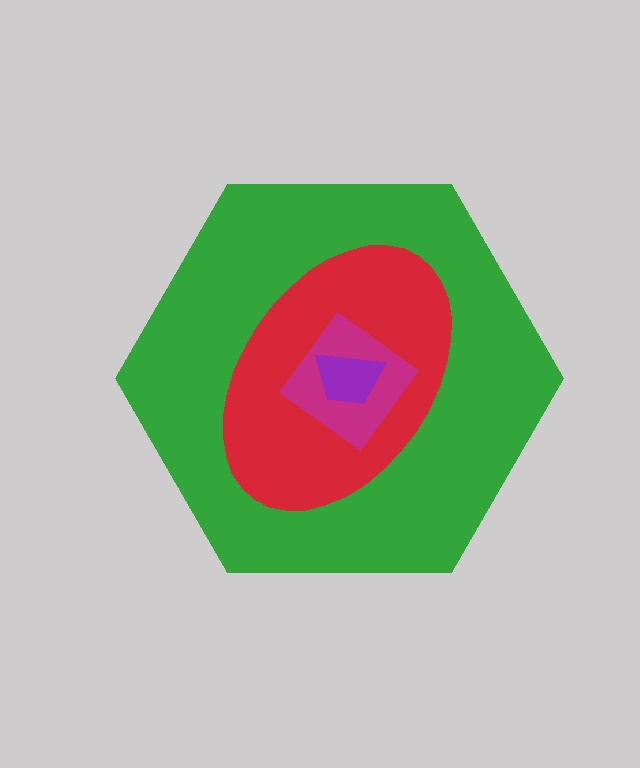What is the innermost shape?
The purple trapezoid.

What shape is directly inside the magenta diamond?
The purple trapezoid.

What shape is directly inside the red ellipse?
The magenta diamond.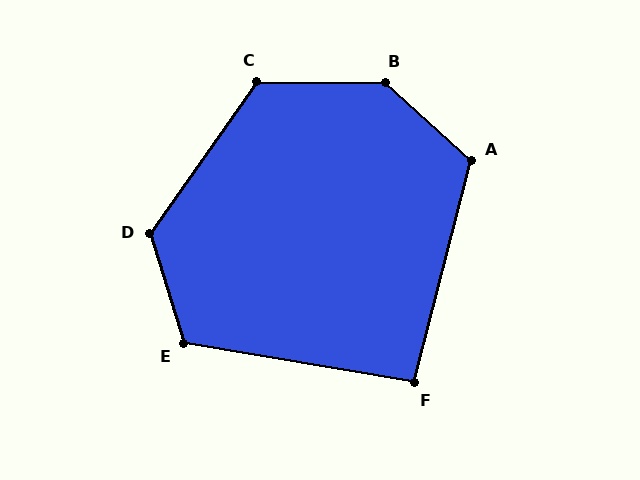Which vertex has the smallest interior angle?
F, at approximately 95 degrees.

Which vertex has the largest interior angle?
B, at approximately 138 degrees.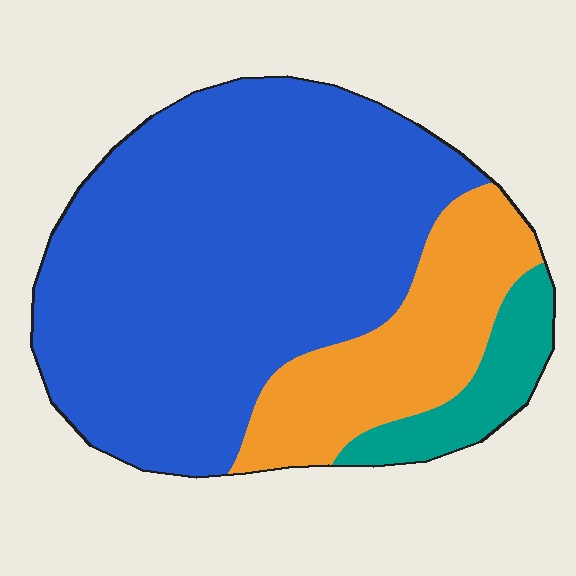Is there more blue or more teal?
Blue.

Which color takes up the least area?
Teal, at roughly 10%.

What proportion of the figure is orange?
Orange takes up about one fifth (1/5) of the figure.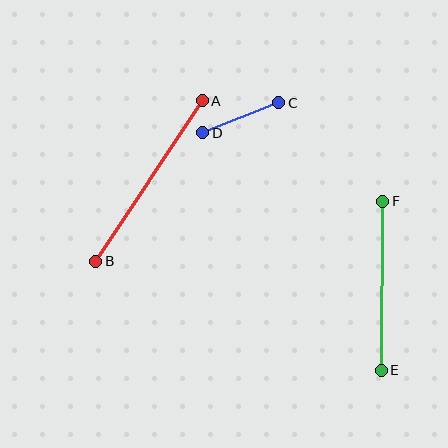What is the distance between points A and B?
The distance is approximately 193 pixels.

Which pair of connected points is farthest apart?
Points A and B are farthest apart.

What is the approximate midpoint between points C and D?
The midpoint is at approximately (241, 118) pixels.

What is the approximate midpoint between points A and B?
The midpoint is at approximately (149, 181) pixels.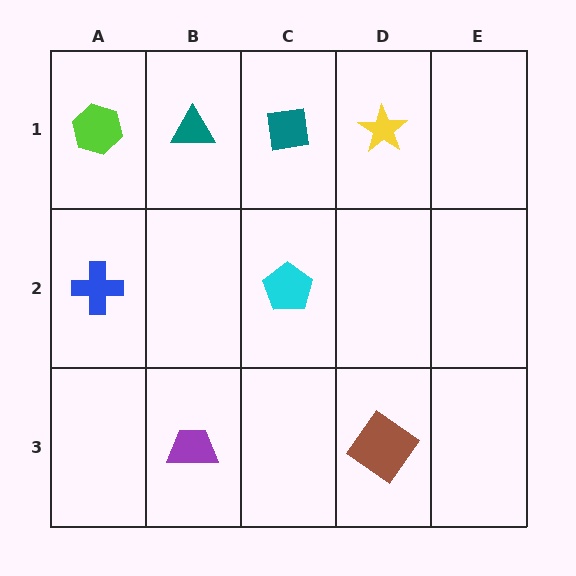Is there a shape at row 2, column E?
No, that cell is empty.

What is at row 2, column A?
A blue cross.